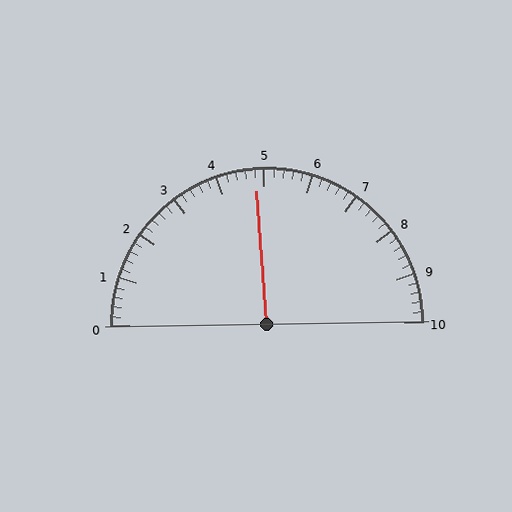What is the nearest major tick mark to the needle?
The nearest major tick mark is 5.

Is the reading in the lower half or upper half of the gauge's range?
The reading is in the lower half of the range (0 to 10).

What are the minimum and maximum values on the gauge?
The gauge ranges from 0 to 10.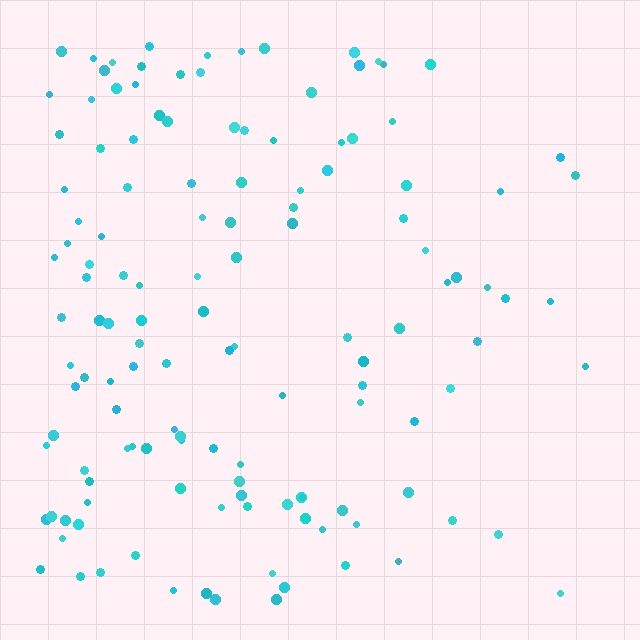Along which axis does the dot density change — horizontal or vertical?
Horizontal.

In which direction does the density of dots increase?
From right to left, with the left side densest.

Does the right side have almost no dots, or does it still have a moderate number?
Still a moderate number, just noticeably fewer than the left.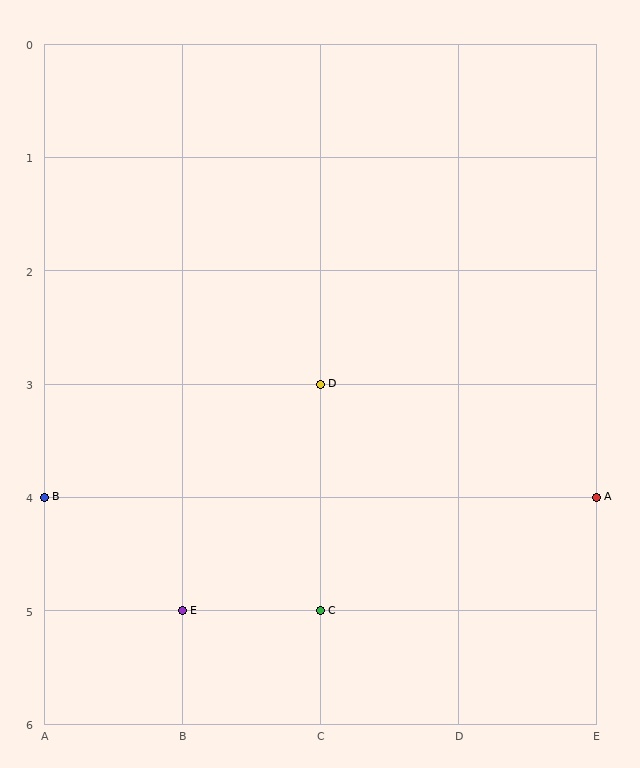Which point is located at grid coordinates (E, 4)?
Point A is at (E, 4).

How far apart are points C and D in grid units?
Points C and D are 2 rows apart.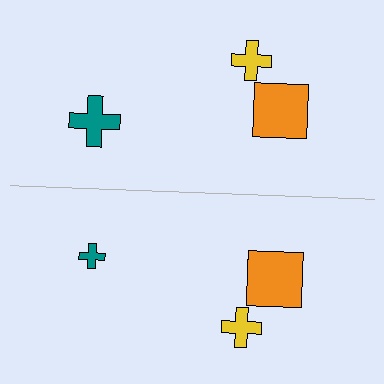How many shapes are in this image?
There are 6 shapes in this image.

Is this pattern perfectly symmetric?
No, the pattern is not perfectly symmetric. The teal cross on the bottom side has a different size than its mirror counterpart.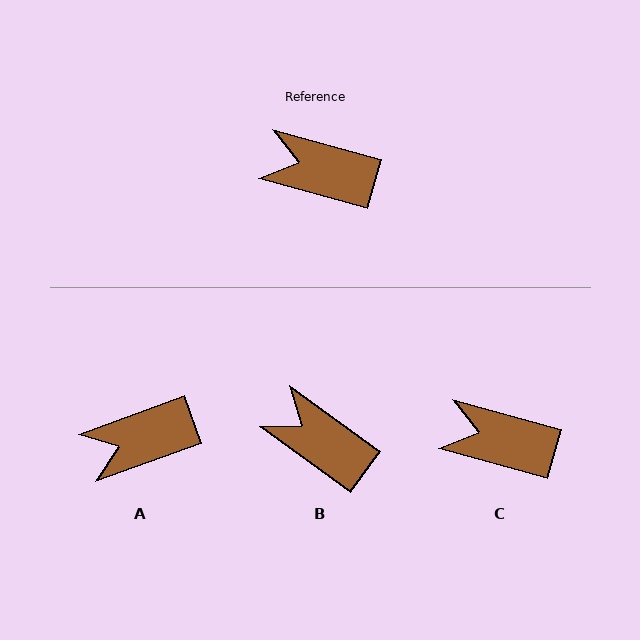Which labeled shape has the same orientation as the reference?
C.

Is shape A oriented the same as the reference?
No, it is off by about 35 degrees.